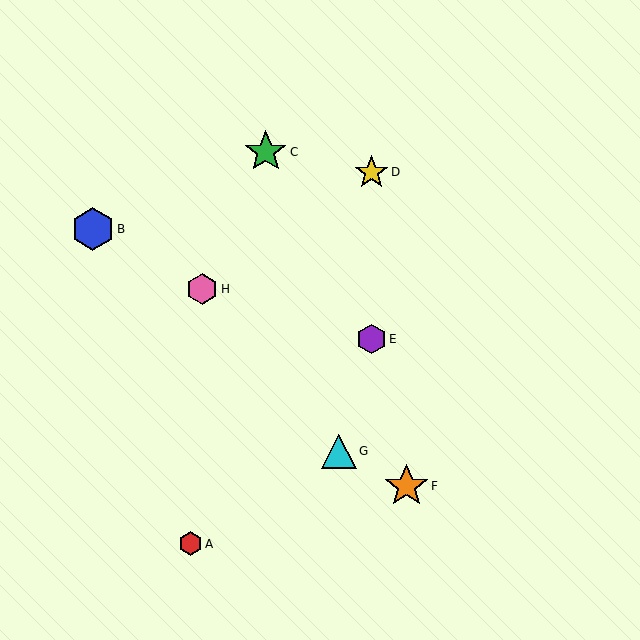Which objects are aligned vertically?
Objects D, E are aligned vertically.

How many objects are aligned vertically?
2 objects (D, E) are aligned vertically.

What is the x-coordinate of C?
Object C is at x≈266.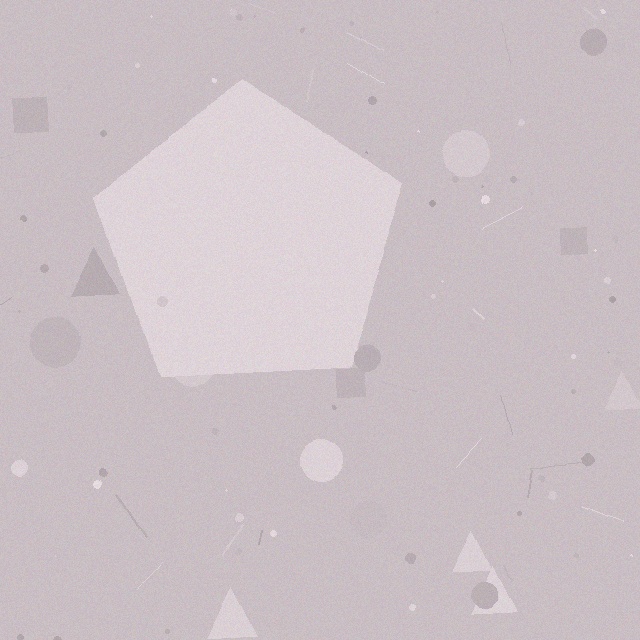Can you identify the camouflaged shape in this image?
The camouflaged shape is a pentagon.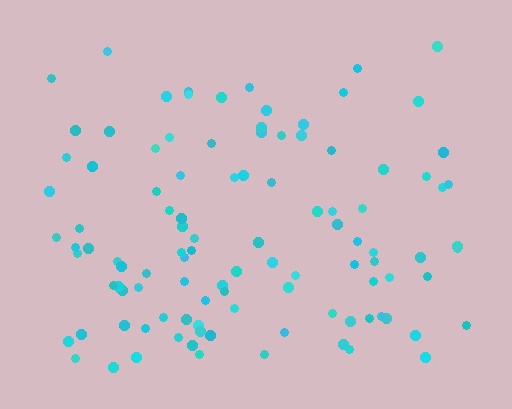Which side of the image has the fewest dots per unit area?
The top.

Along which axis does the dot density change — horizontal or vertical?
Vertical.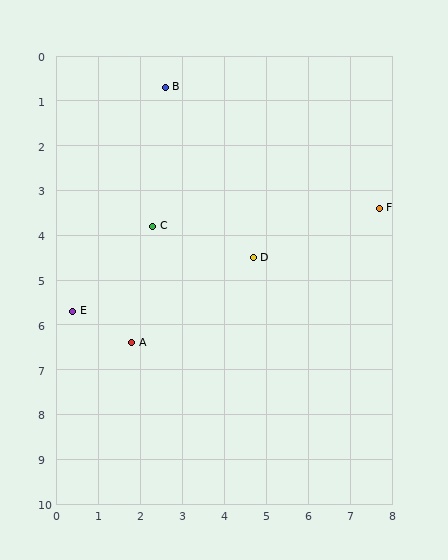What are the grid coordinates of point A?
Point A is at approximately (1.8, 6.4).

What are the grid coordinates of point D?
Point D is at approximately (4.7, 4.5).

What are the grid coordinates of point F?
Point F is at approximately (7.7, 3.4).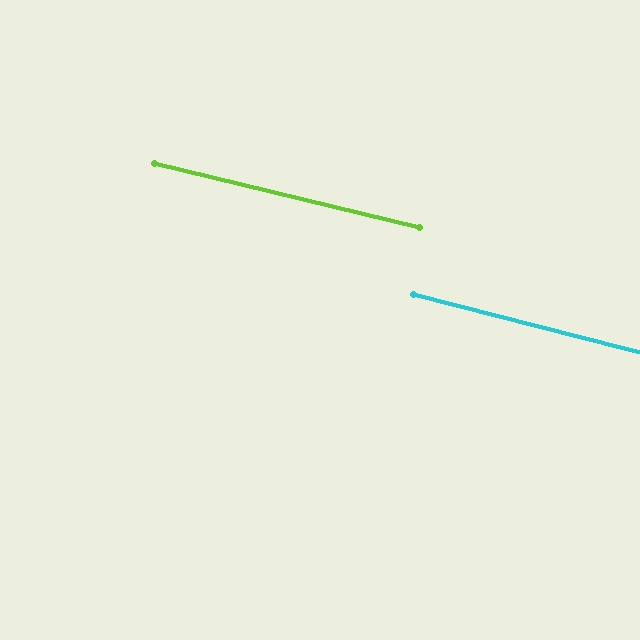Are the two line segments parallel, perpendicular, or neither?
Parallel — their directions differ by only 0.9°.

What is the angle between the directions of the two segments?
Approximately 1 degree.